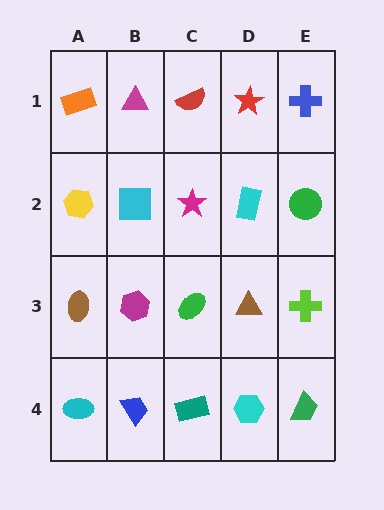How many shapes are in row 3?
5 shapes.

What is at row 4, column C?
A teal rectangle.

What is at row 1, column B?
A magenta triangle.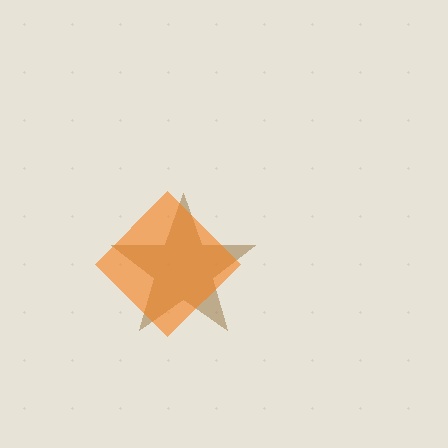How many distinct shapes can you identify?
There are 2 distinct shapes: a brown star, an orange diamond.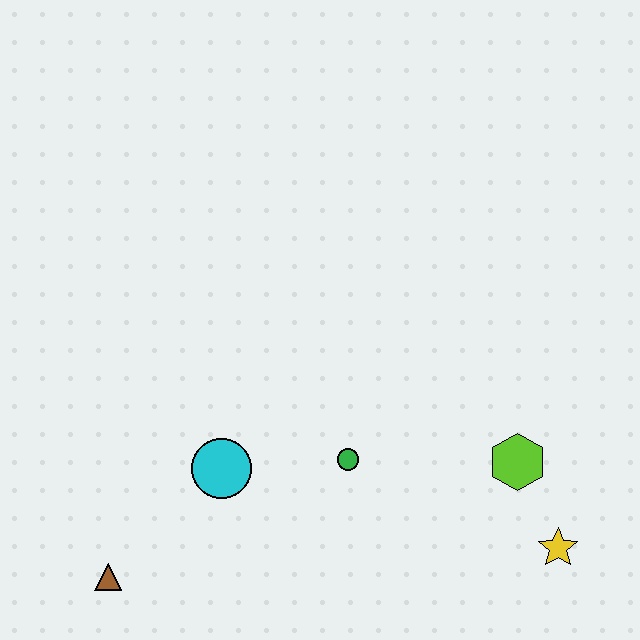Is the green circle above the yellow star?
Yes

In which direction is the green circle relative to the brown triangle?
The green circle is to the right of the brown triangle.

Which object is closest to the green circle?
The cyan circle is closest to the green circle.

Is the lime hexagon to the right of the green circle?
Yes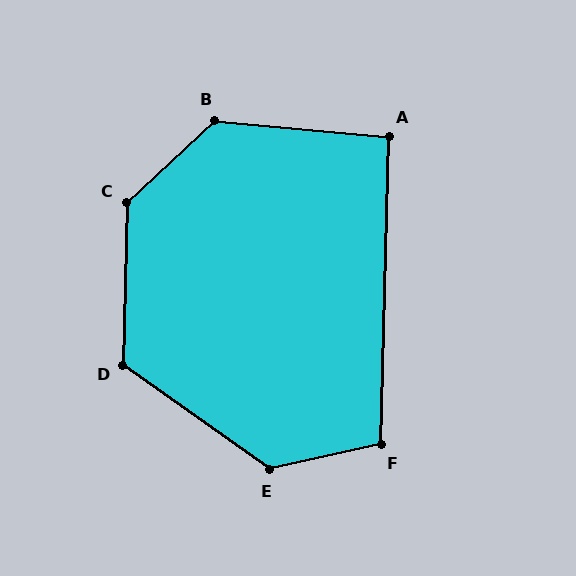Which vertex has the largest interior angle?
C, at approximately 134 degrees.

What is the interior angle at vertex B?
Approximately 132 degrees (obtuse).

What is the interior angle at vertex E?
Approximately 132 degrees (obtuse).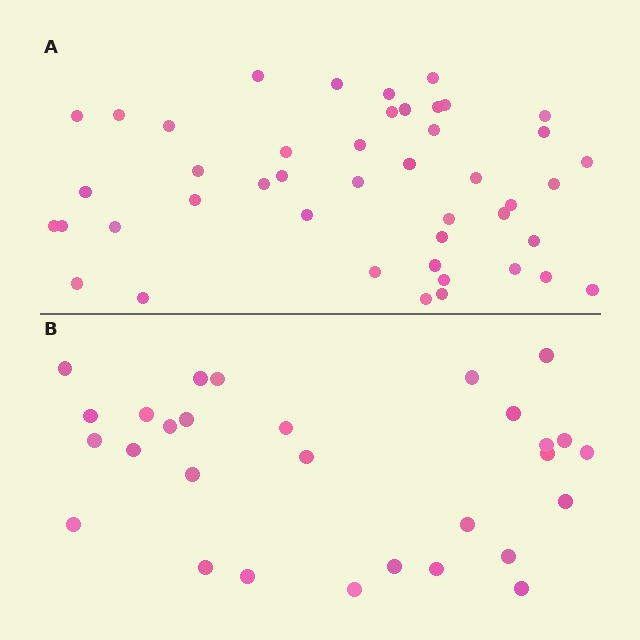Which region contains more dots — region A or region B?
Region A (the top region) has more dots.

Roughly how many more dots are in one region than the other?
Region A has approximately 15 more dots than region B.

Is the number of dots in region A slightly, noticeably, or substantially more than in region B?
Region A has substantially more. The ratio is roughly 1.6 to 1.